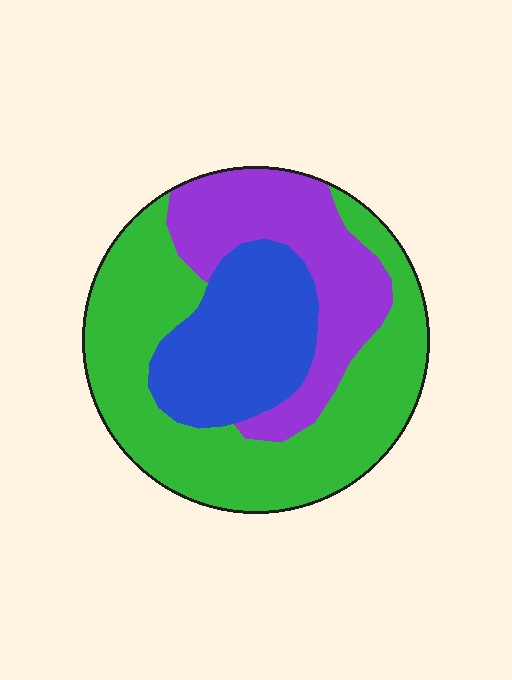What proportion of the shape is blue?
Blue takes up about one quarter (1/4) of the shape.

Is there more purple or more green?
Green.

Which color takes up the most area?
Green, at roughly 50%.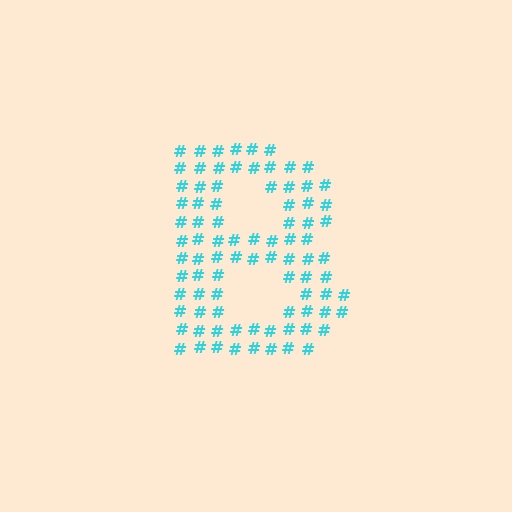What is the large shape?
The large shape is the letter B.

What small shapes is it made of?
It is made of small hash symbols.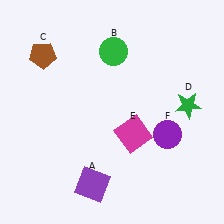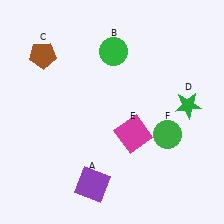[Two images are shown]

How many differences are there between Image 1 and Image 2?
There is 1 difference between the two images.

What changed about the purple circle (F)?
In Image 1, F is purple. In Image 2, it changed to green.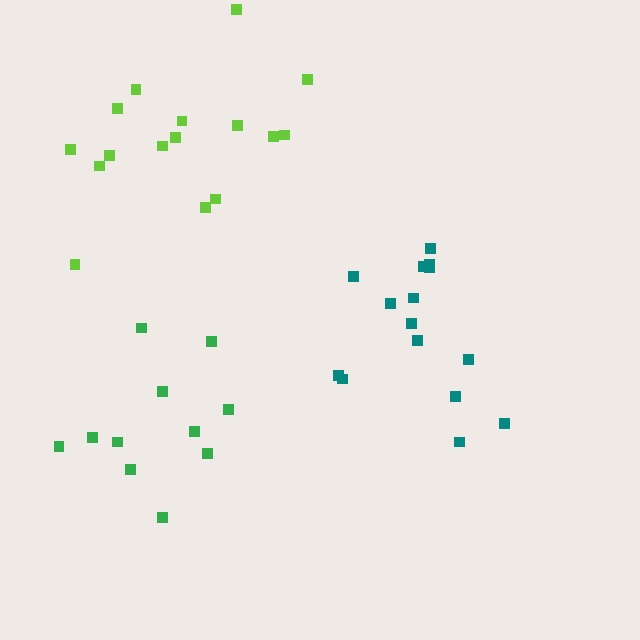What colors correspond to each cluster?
The clusters are colored: lime, green, teal.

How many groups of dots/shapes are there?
There are 3 groups.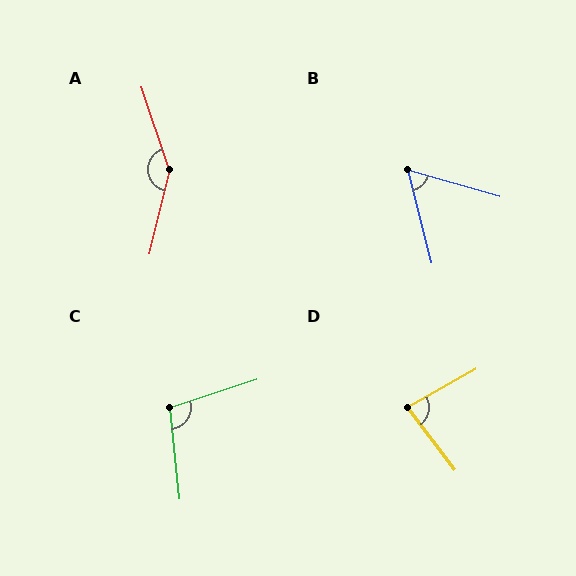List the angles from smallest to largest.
B (59°), D (82°), C (102°), A (149°).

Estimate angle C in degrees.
Approximately 102 degrees.